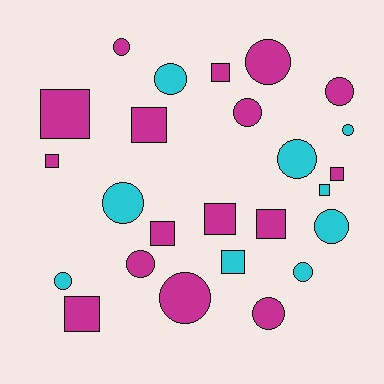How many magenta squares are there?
There are 9 magenta squares.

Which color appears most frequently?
Magenta, with 16 objects.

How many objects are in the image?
There are 25 objects.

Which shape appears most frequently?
Circle, with 14 objects.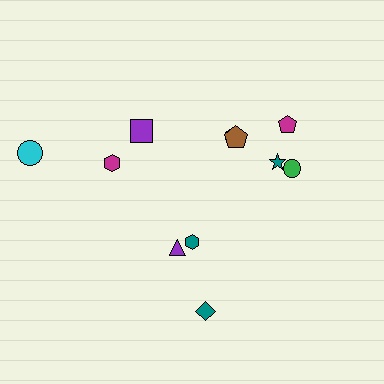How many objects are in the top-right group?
There are 5 objects.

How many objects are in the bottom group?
There are 3 objects.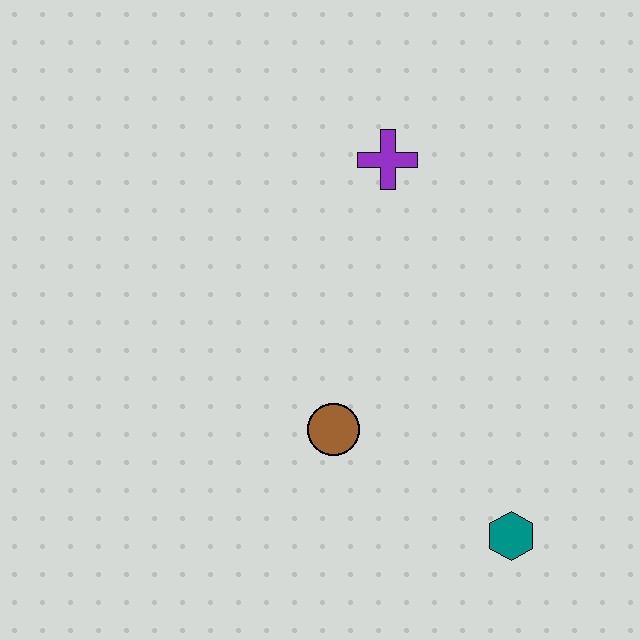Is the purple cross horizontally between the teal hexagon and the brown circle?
Yes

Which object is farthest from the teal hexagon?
The purple cross is farthest from the teal hexagon.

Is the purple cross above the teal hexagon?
Yes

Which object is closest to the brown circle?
The teal hexagon is closest to the brown circle.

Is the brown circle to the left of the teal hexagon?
Yes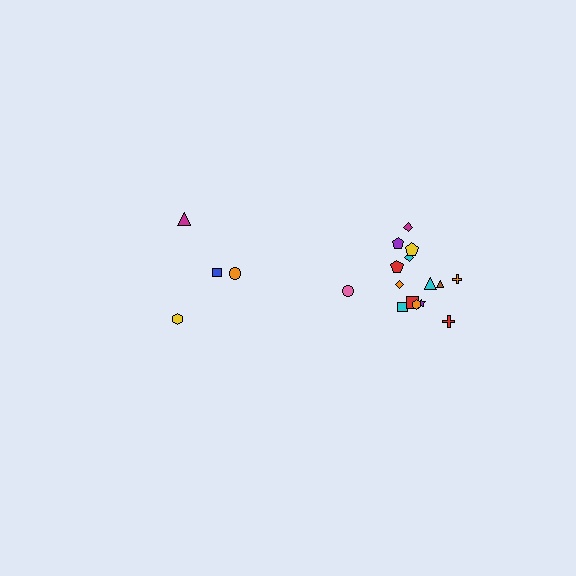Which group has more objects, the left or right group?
The right group.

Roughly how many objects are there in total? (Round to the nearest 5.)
Roughly 20 objects in total.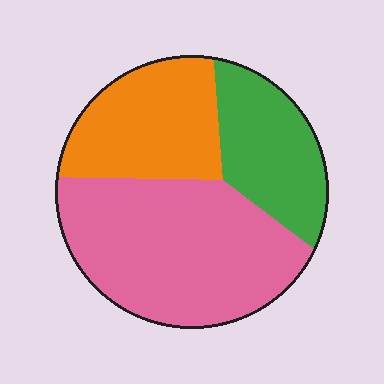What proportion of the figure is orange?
Orange covers roughly 25% of the figure.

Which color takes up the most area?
Pink, at roughly 50%.